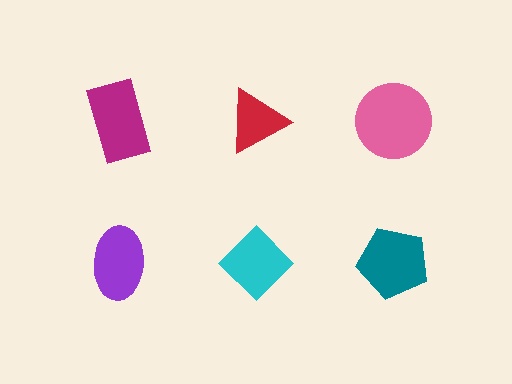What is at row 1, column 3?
A pink circle.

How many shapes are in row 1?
3 shapes.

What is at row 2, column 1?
A purple ellipse.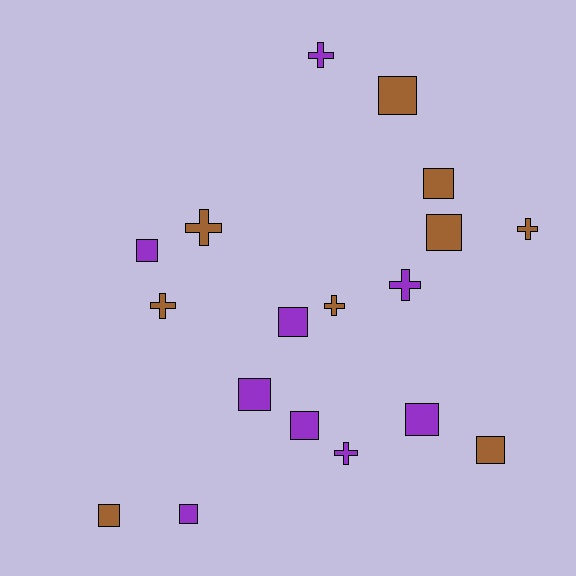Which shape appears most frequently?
Square, with 11 objects.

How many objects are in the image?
There are 18 objects.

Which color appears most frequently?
Brown, with 9 objects.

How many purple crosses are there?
There are 3 purple crosses.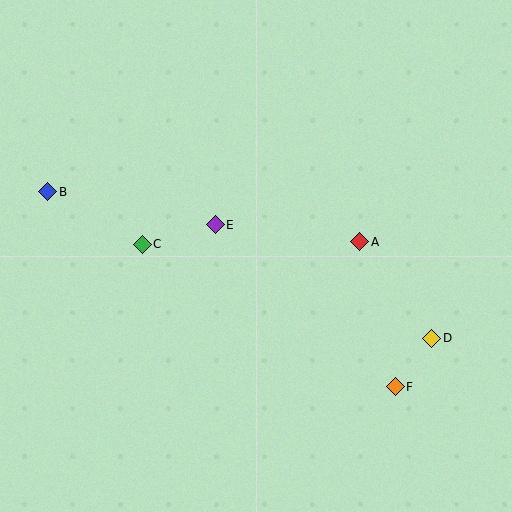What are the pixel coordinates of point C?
Point C is at (142, 244).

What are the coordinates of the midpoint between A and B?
The midpoint between A and B is at (204, 217).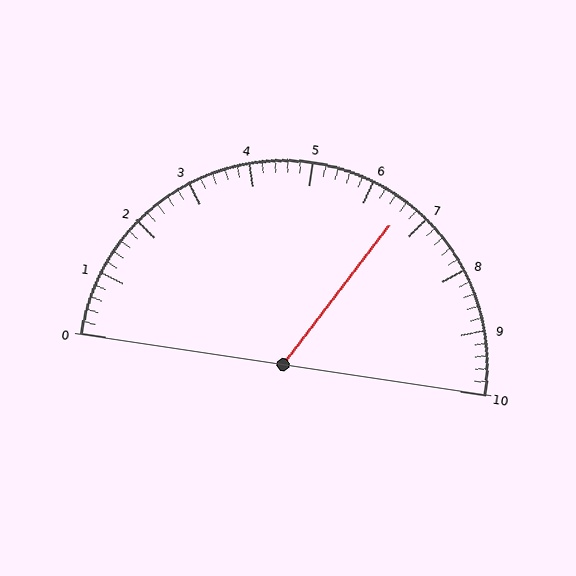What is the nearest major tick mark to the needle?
The nearest major tick mark is 7.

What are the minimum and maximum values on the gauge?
The gauge ranges from 0 to 10.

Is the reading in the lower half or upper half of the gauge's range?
The reading is in the upper half of the range (0 to 10).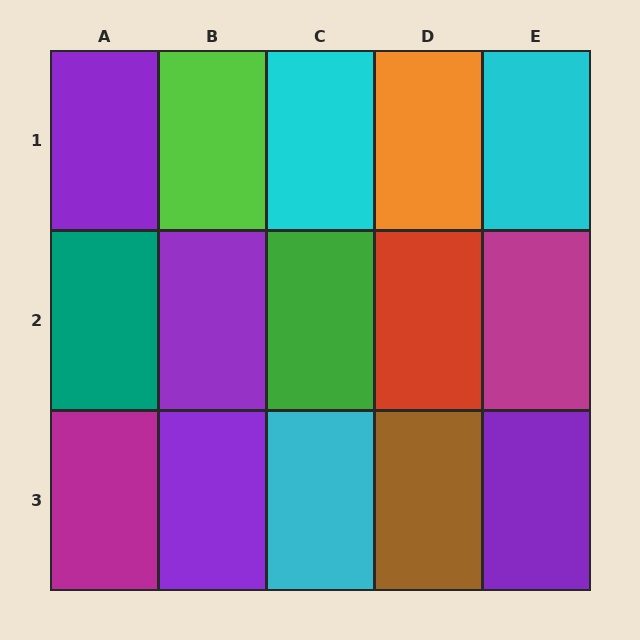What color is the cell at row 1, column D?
Orange.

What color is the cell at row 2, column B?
Purple.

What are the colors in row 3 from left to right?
Magenta, purple, cyan, brown, purple.